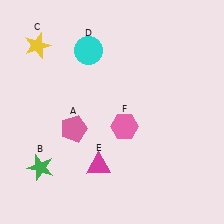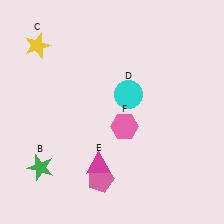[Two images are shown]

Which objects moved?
The objects that moved are: the pink pentagon (A), the cyan circle (D).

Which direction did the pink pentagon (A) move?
The pink pentagon (A) moved down.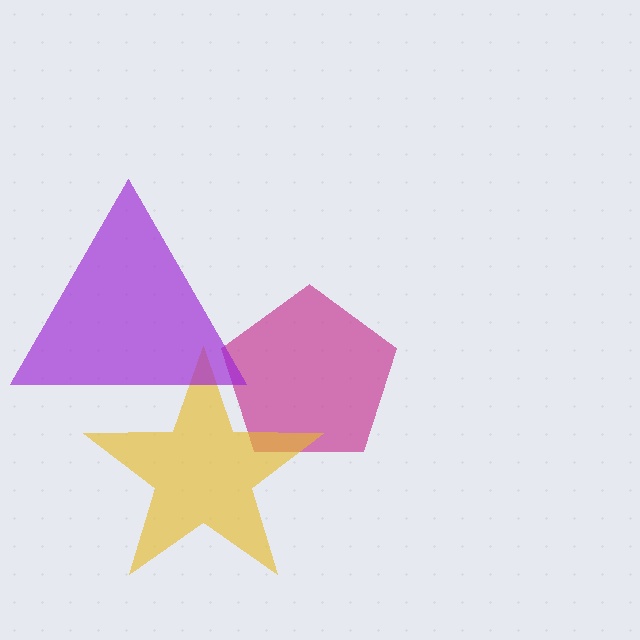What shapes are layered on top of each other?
The layered shapes are: a magenta pentagon, a yellow star, a purple triangle.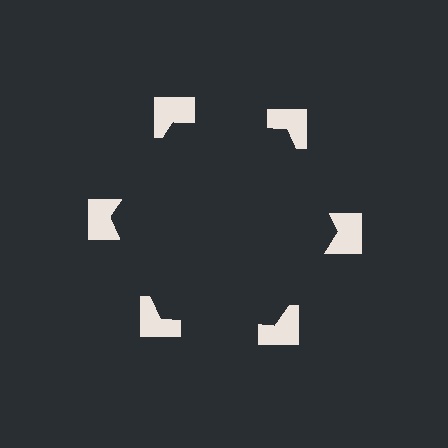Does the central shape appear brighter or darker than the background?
It typically appears slightly darker than the background, even though no actual brightness change is drawn.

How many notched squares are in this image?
There are 6 — one at each vertex of the illusory hexagon.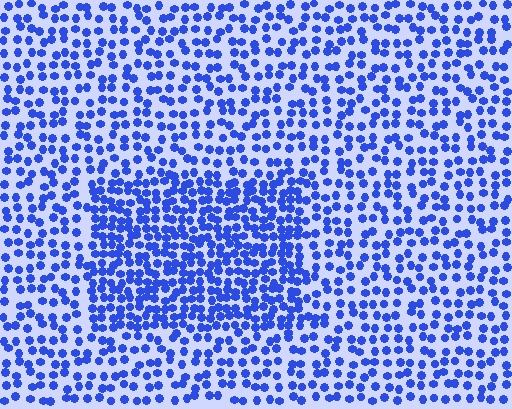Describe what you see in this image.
The image contains small blue elements arranged at two different densities. A rectangle-shaped region is visible where the elements are more densely packed than the surrounding area.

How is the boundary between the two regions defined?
The boundary is defined by a change in element density (approximately 1.8x ratio). All elements are the same color, size, and shape.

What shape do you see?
I see a rectangle.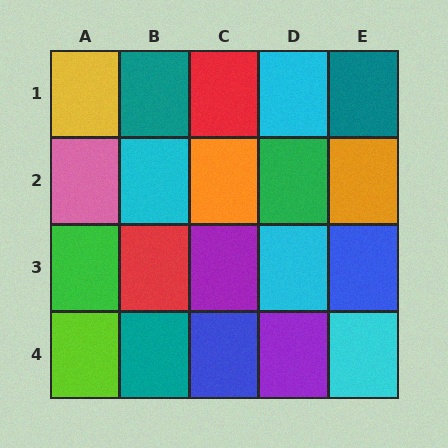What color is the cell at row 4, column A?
Lime.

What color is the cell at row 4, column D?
Purple.